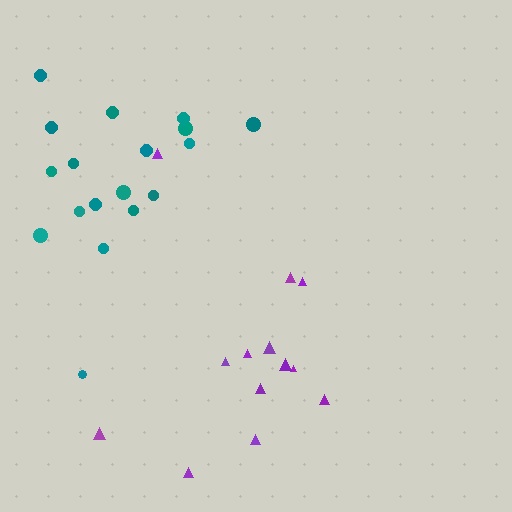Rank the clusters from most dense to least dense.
teal, purple.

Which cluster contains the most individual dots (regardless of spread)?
Teal (19).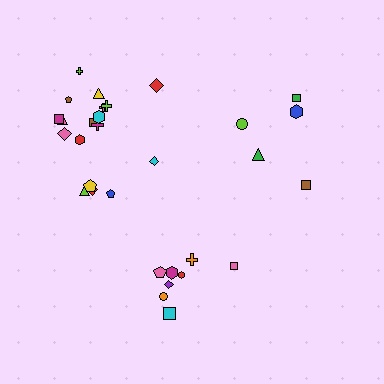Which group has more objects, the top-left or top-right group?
The top-left group.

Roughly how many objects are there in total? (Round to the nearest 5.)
Roughly 30 objects in total.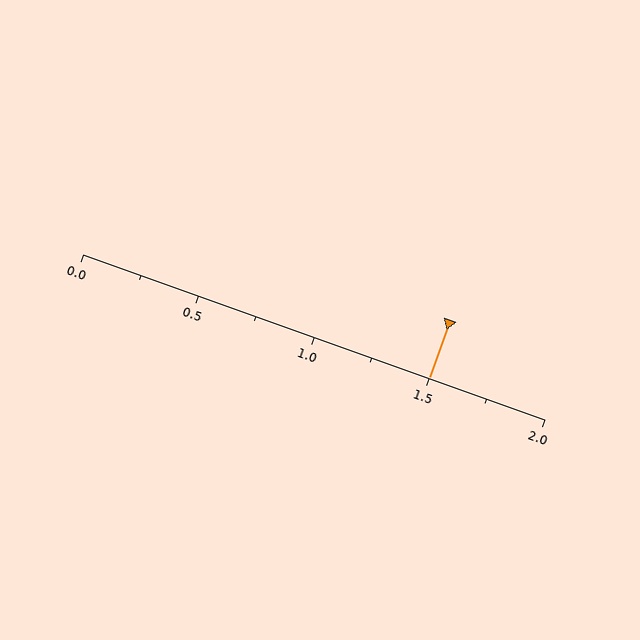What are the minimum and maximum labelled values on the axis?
The axis runs from 0.0 to 2.0.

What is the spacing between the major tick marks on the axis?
The major ticks are spaced 0.5 apart.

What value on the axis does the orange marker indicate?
The marker indicates approximately 1.5.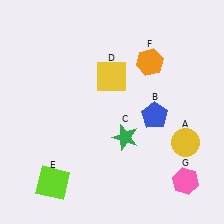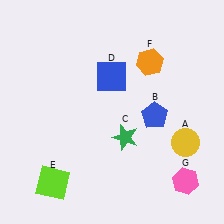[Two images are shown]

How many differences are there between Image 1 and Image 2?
There is 1 difference between the two images.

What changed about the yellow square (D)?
In Image 1, D is yellow. In Image 2, it changed to blue.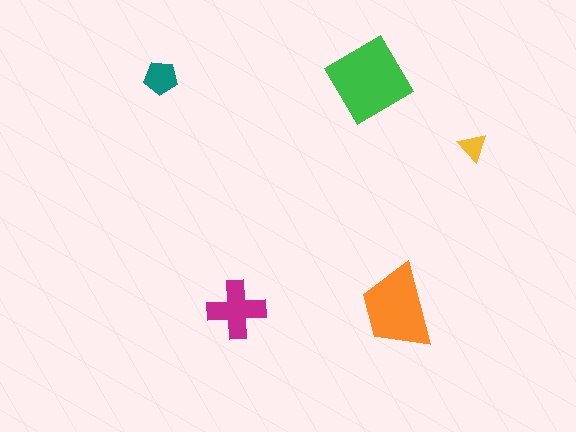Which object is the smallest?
The yellow triangle.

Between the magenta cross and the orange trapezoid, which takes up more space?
The orange trapezoid.